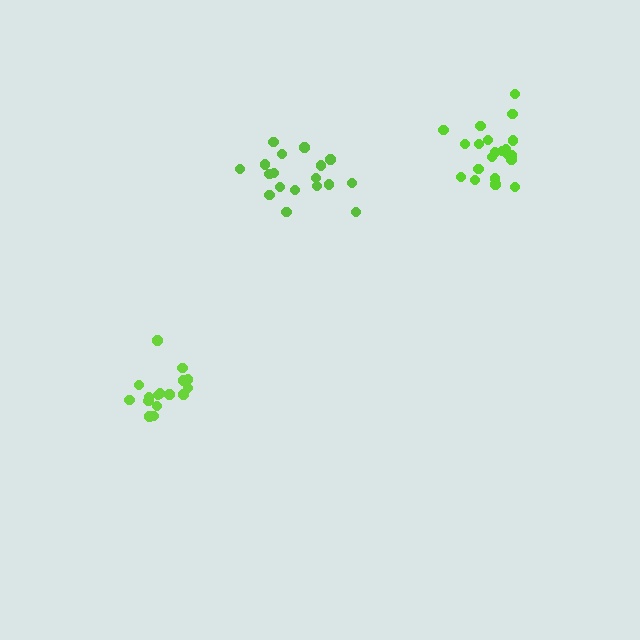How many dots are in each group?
Group 1: 18 dots, Group 2: 21 dots, Group 3: 16 dots (55 total).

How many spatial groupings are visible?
There are 3 spatial groupings.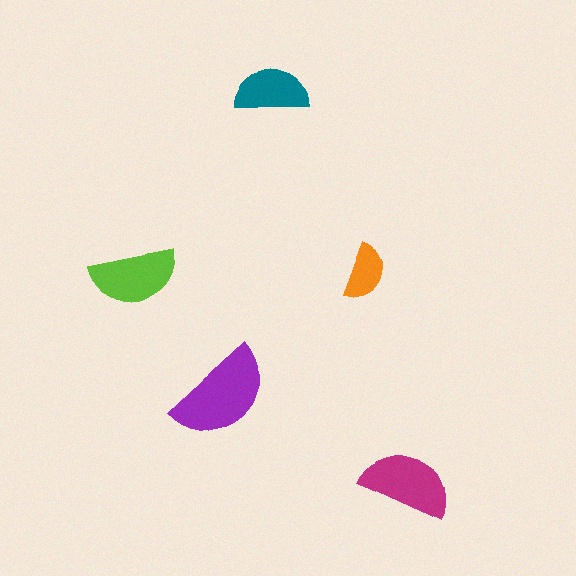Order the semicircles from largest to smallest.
the purple one, the magenta one, the lime one, the teal one, the orange one.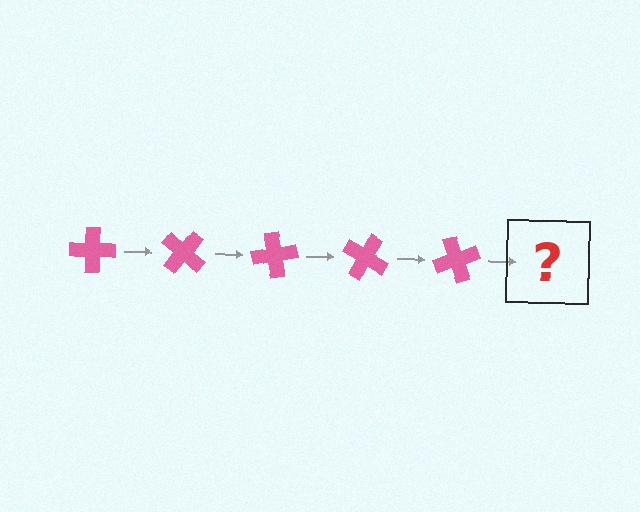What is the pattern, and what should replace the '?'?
The pattern is that the cross rotates 40 degrees each step. The '?' should be a pink cross rotated 200 degrees.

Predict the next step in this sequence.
The next step is a pink cross rotated 200 degrees.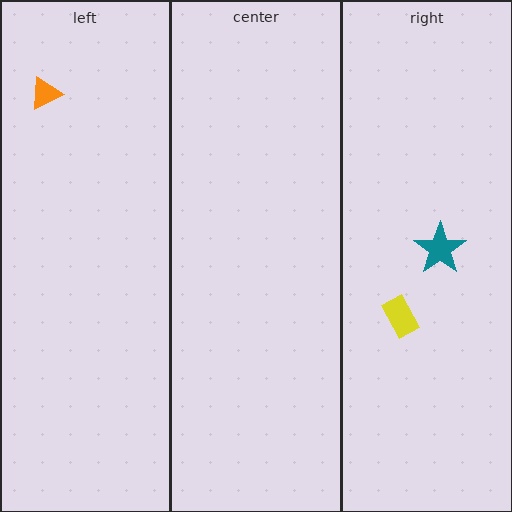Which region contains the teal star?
The right region.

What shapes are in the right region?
The yellow rectangle, the teal star.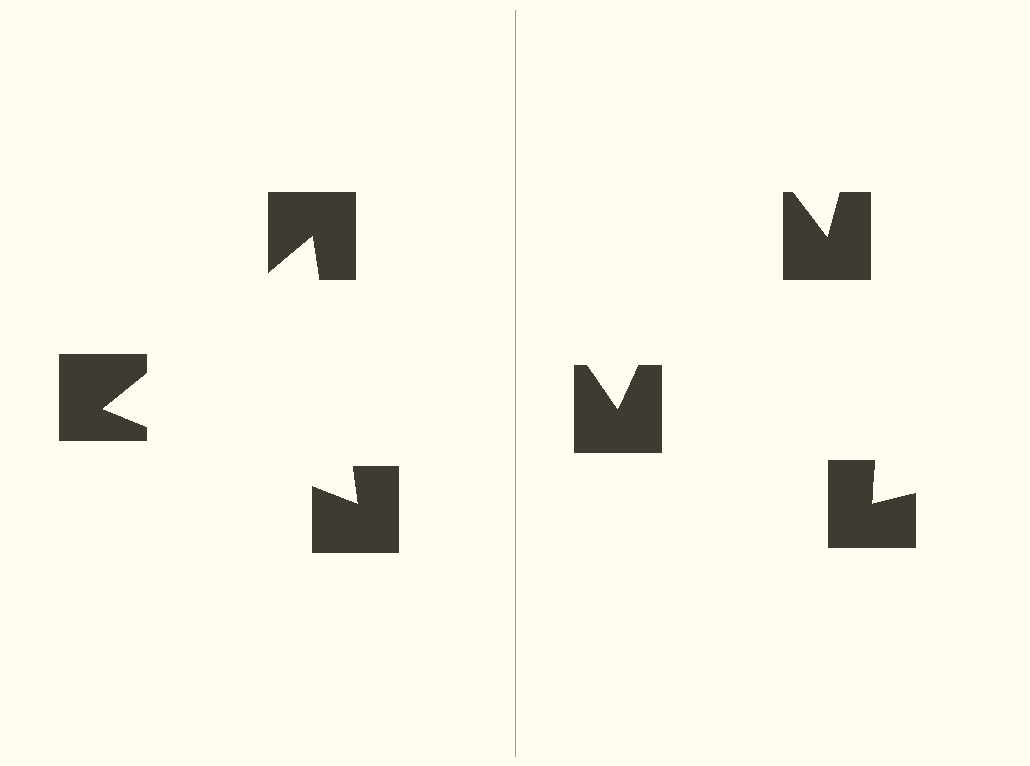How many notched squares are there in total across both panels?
6 — 3 on each side.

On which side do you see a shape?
An illusory triangle appears on the left side. On the right side the wedge cuts are rotated, so no coherent shape forms.